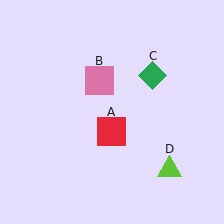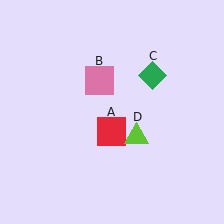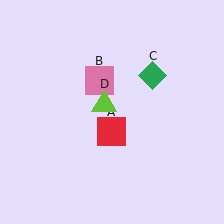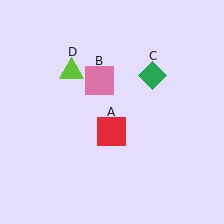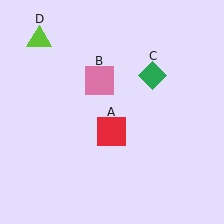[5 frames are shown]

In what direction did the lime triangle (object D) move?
The lime triangle (object D) moved up and to the left.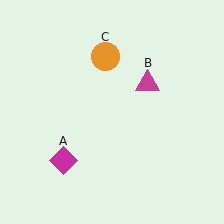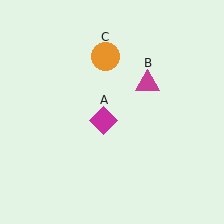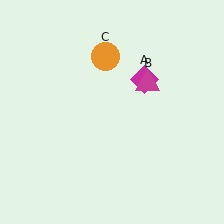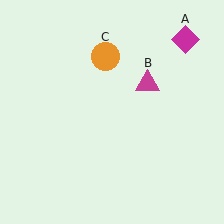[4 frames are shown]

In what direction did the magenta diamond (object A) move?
The magenta diamond (object A) moved up and to the right.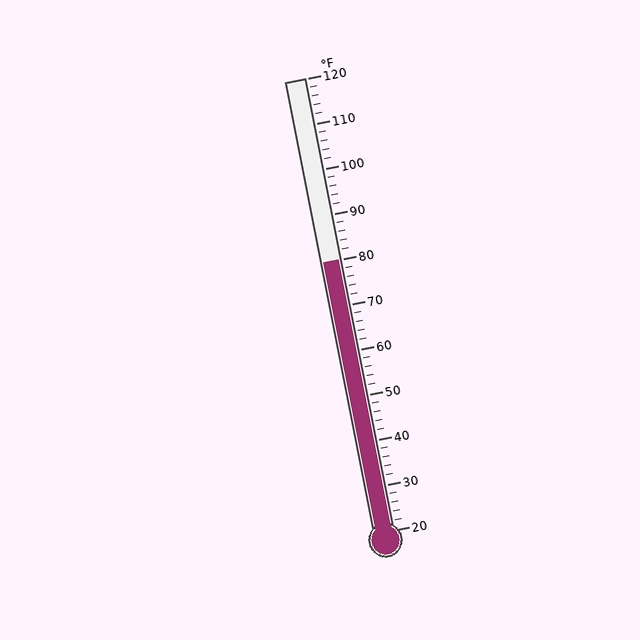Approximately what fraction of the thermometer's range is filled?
The thermometer is filled to approximately 60% of its range.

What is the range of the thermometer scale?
The thermometer scale ranges from 20°F to 120°F.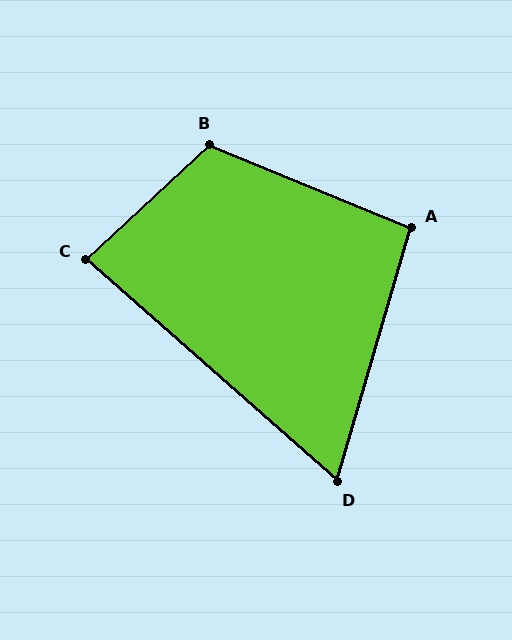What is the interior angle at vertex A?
Approximately 96 degrees (obtuse).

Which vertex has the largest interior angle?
B, at approximately 115 degrees.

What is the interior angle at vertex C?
Approximately 84 degrees (acute).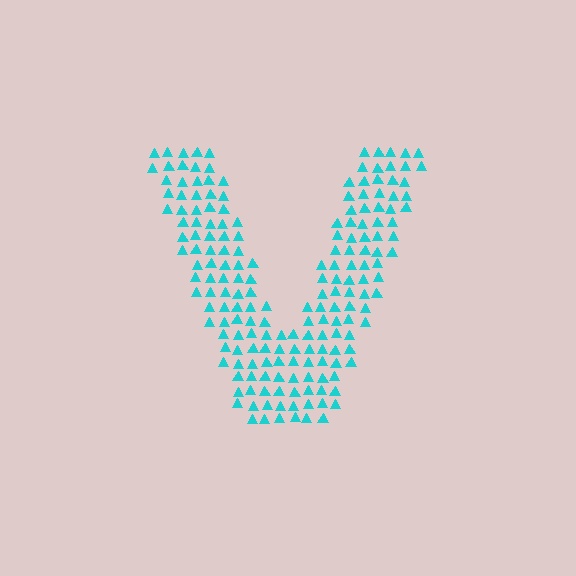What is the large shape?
The large shape is the letter V.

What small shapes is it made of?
It is made of small triangles.